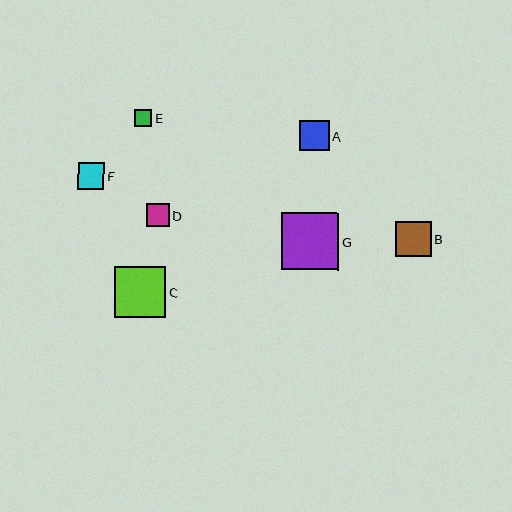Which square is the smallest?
Square E is the smallest with a size of approximately 17 pixels.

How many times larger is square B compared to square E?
Square B is approximately 2.1 times the size of square E.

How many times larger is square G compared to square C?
Square G is approximately 1.1 times the size of square C.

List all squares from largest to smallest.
From largest to smallest: G, C, B, A, F, D, E.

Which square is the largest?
Square G is the largest with a size of approximately 57 pixels.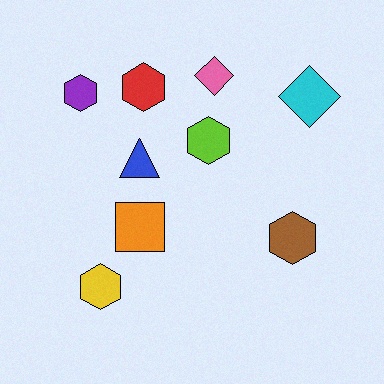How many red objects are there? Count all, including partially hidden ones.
There is 1 red object.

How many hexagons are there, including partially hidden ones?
There are 5 hexagons.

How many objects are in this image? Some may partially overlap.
There are 9 objects.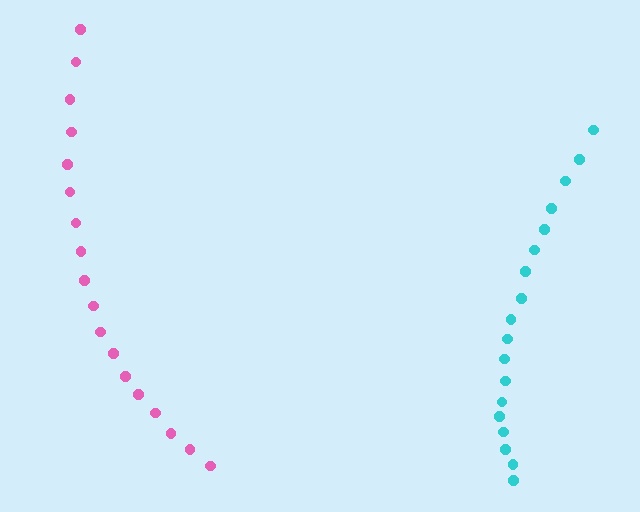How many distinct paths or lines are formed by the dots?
There are 2 distinct paths.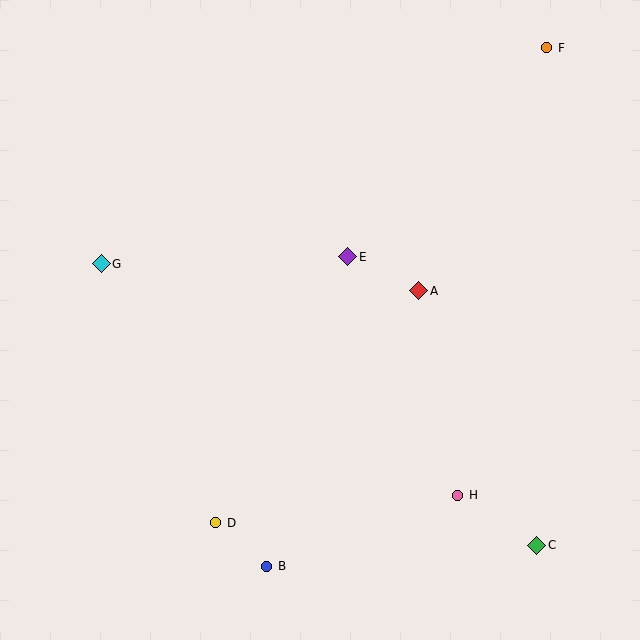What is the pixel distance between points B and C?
The distance between B and C is 271 pixels.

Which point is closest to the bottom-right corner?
Point C is closest to the bottom-right corner.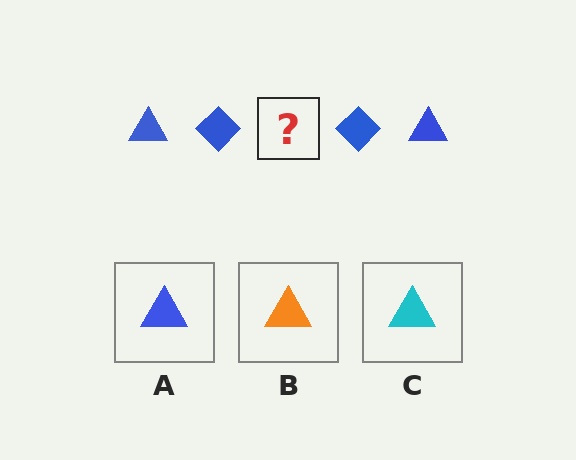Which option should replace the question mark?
Option A.